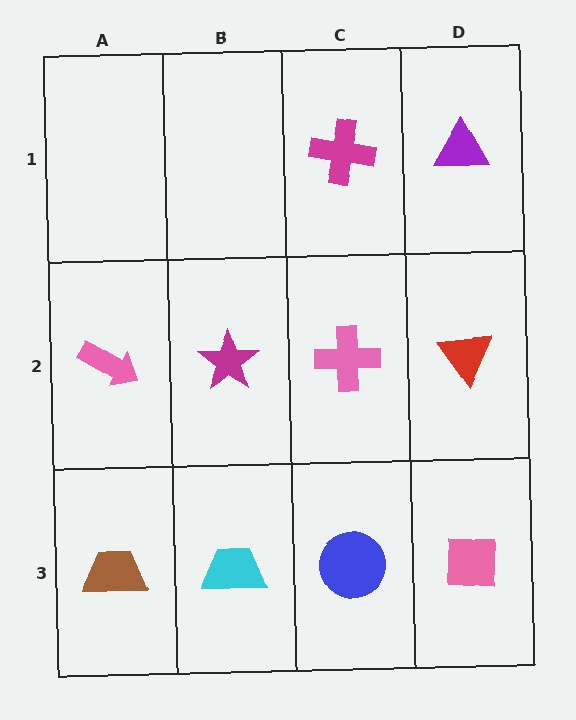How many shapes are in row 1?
2 shapes.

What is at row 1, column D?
A purple triangle.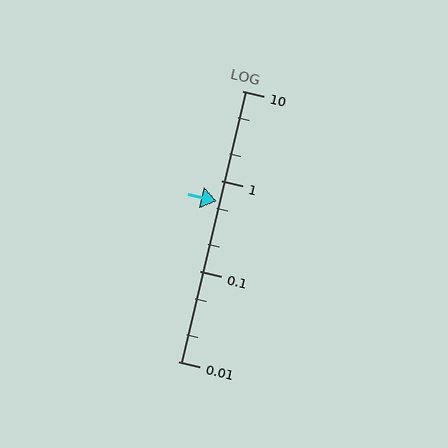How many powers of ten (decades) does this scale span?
The scale spans 3 decades, from 0.01 to 10.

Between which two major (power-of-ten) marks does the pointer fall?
The pointer is between 0.1 and 1.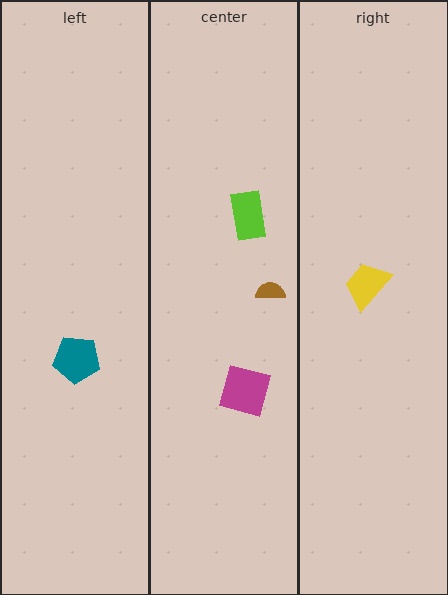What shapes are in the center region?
The magenta square, the brown semicircle, the lime rectangle.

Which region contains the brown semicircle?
The center region.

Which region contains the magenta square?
The center region.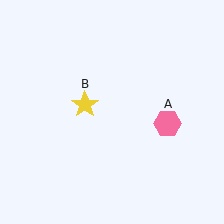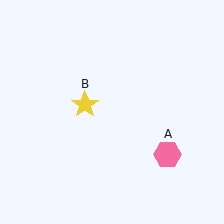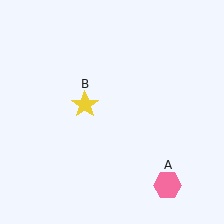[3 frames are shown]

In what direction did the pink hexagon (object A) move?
The pink hexagon (object A) moved down.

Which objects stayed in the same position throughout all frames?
Yellow star (object B) remained stationary.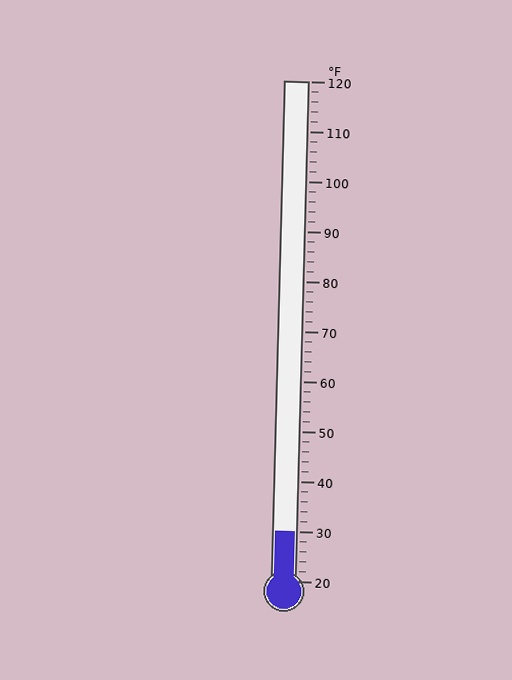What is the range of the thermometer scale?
The thermometer scale ranges from 20°F to 120°F.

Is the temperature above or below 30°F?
The temperature is at 30°F.